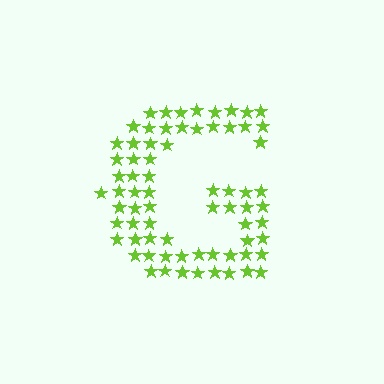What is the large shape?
The large shape is the letter G.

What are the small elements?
The small elements are stars.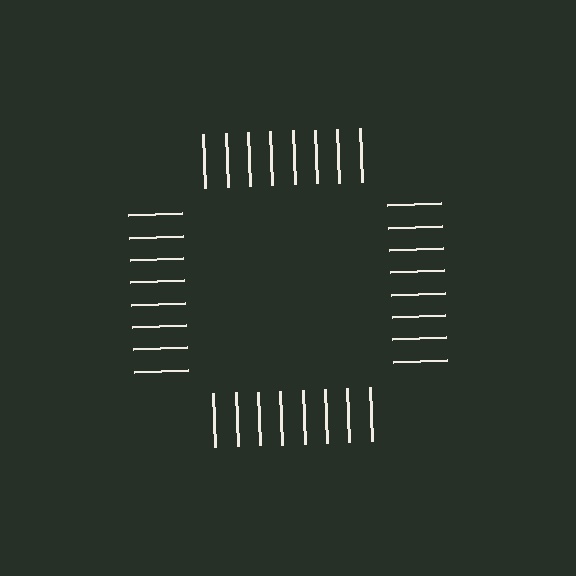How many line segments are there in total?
32 — 8 along each of the 4 edges.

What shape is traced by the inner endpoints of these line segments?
An illusory square — the line segments terminate on its edges but no continuous stroke is drawn.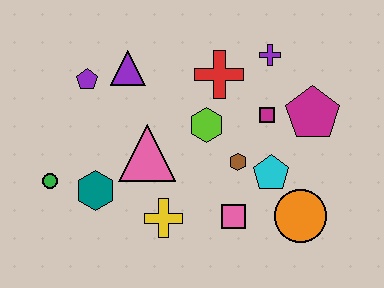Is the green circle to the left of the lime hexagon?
Yes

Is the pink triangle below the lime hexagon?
Yes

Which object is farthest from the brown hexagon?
The green circle is farthest from the brown hexagon.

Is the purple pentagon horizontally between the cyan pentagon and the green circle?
Yes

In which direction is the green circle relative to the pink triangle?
The green circle is to the left of the pink triangle.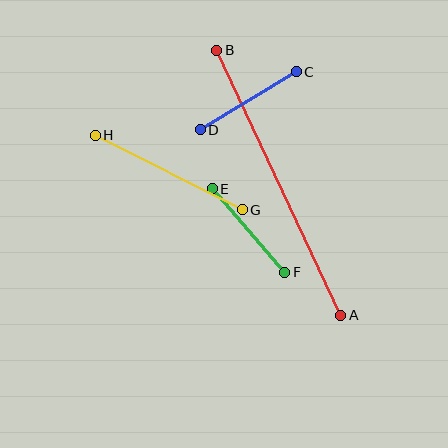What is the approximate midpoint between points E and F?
The midpoint is at approximately (248, 230) pixels.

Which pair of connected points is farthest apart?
Points A and B are farthest apart.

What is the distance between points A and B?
The distance is approximately 292 pixels.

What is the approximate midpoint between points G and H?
The midpoint is at approximately (169, 173) pixels.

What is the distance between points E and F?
The distance is approximately 111 pixels.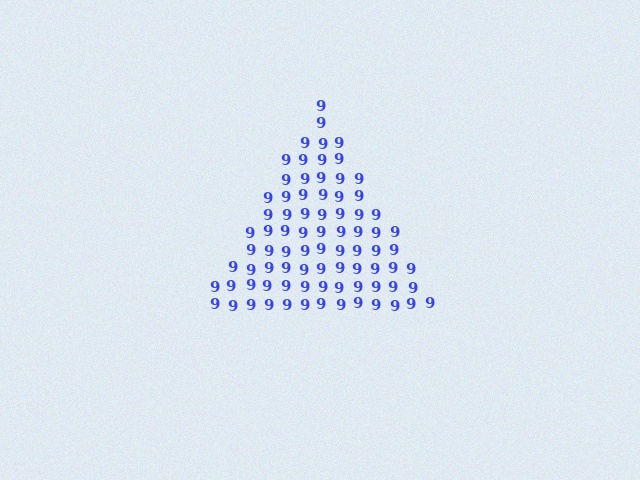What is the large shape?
The large shape is a triangle.